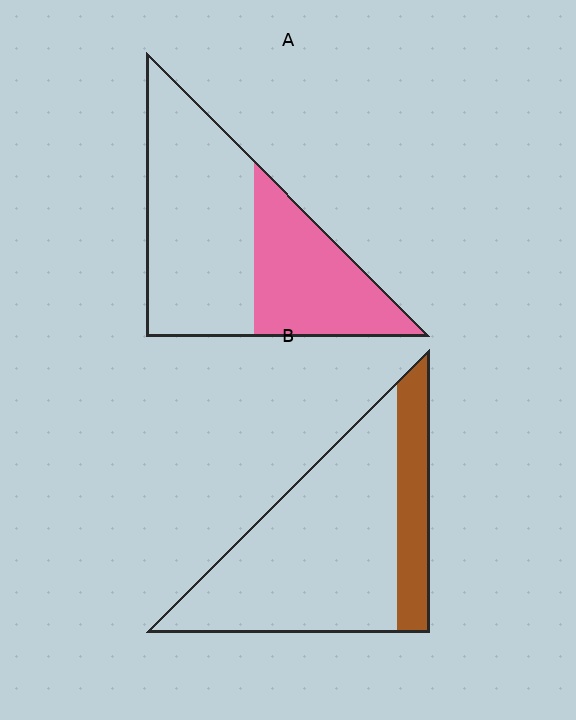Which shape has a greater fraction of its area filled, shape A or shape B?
Shape A.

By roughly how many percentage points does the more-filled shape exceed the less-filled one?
By roughly 15 percentage points (A over B).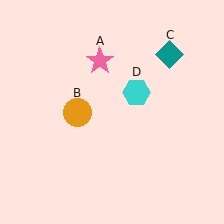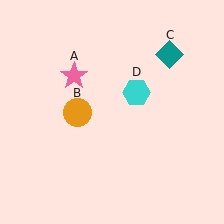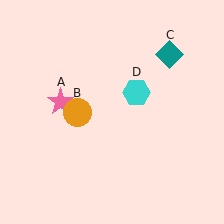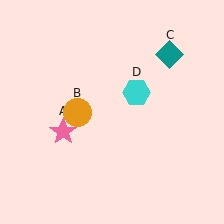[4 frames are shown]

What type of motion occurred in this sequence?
The pink star (object A) rotated counterclockwise around the center of the scene.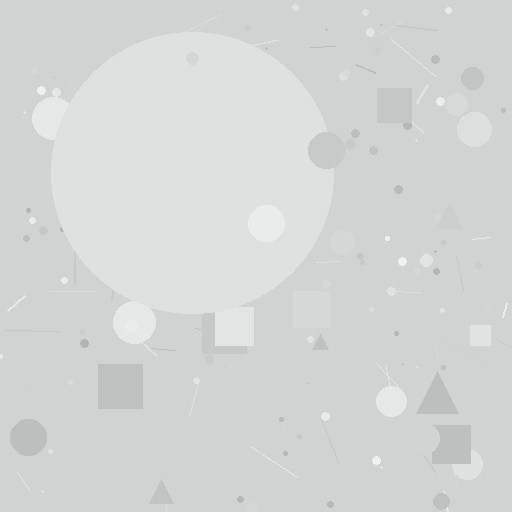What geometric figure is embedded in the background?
A circle is embedded in the background.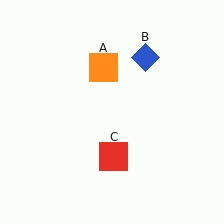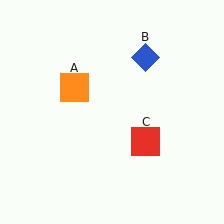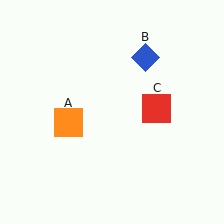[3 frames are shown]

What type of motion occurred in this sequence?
The orange square (object A), red square (object C) rotated counterclockwise around the center of the scene.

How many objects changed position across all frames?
2 objects changed position: orange square (object A), red square (object C).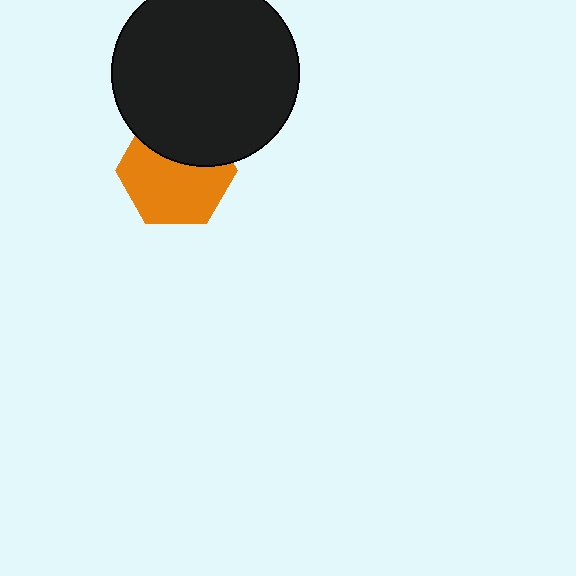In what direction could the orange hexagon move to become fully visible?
The orange hexagon could move down. That would shift it out from behind the black circle entirely.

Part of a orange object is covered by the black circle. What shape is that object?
It is a hexagon.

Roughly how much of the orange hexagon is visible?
About half of it is visible (roughly 65%).